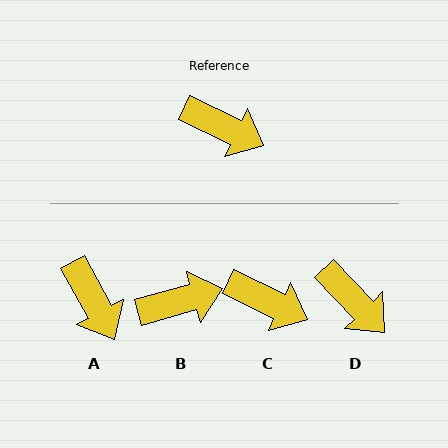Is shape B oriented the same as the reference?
No, it is off by about 41 degrees.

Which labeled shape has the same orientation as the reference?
C.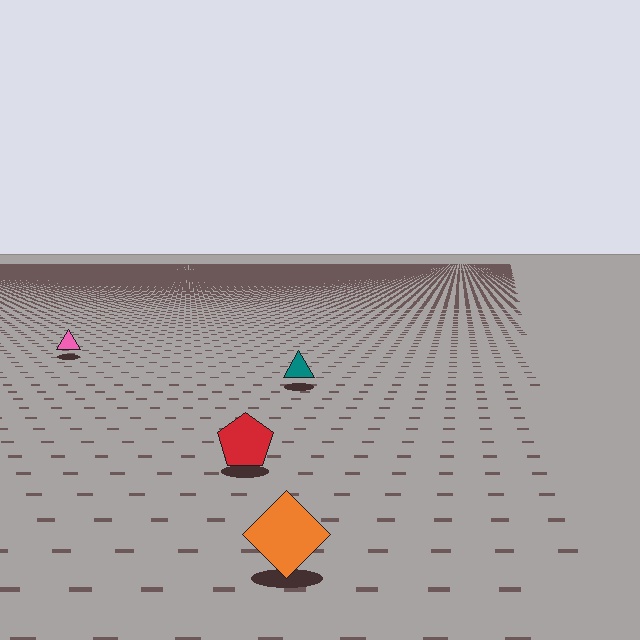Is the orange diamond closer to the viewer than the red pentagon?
Yes. The orange diamond is closer — you can tell from the texture gradient: the ground texture is coarser near it.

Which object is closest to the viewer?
The orange diamond is closest. The texture marks near it are larger and more spread out.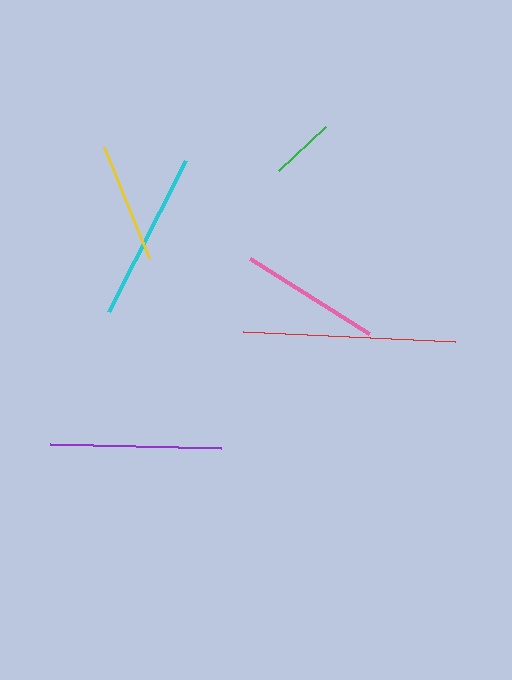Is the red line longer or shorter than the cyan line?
The red line is longer than the cyan line.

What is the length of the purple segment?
The purple segment is approximately 170 pixels long.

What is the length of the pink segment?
The pink segment is approximately 140 pixels long.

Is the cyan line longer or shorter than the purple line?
The purple line is longer than the cyan line.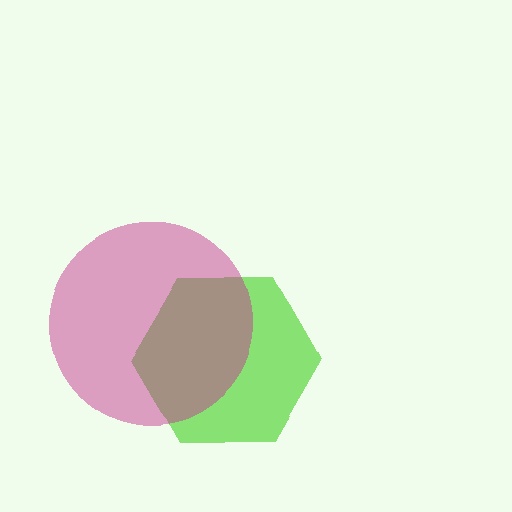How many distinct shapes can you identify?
There are 2 distinct shapes: a lime hexagon, a magenta circle.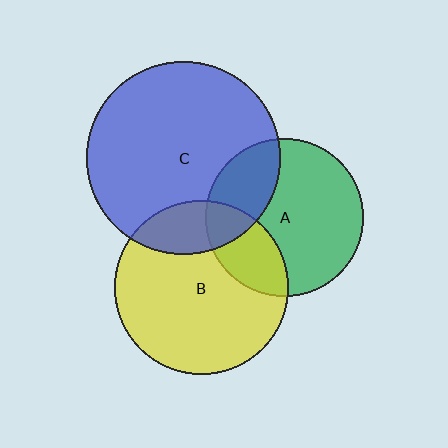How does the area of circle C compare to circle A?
Approximately 1.5 times.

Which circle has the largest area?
Circle C (blue).